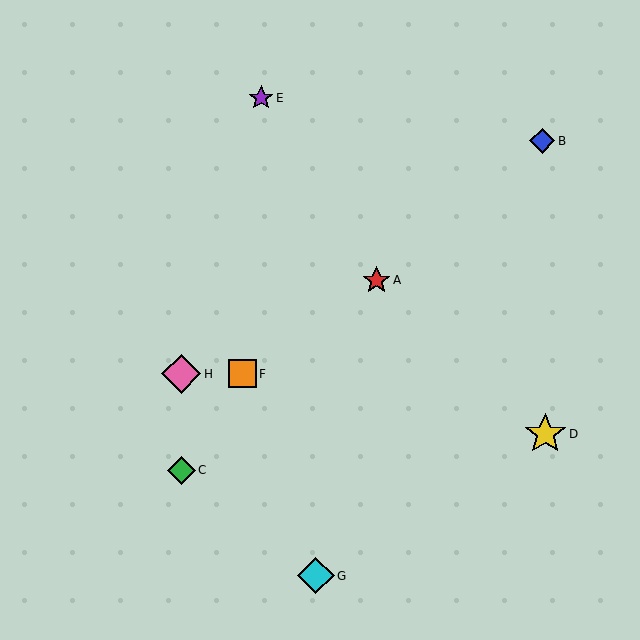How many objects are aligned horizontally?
2 objects (F, H) are aligned horizontally.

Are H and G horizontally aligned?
No, H is at y≈374 and G is at y≈576.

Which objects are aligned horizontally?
Objects F, H are aligned horizontally.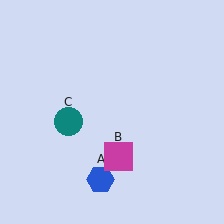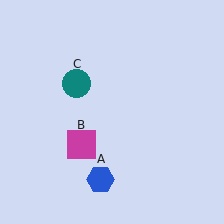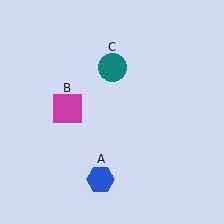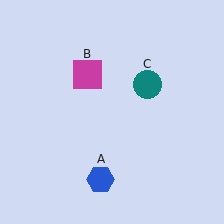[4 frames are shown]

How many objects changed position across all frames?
2 objects changed position: magenta square (object B), teal circle (object C).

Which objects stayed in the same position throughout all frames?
Blue hexagon (object A) remained stationary.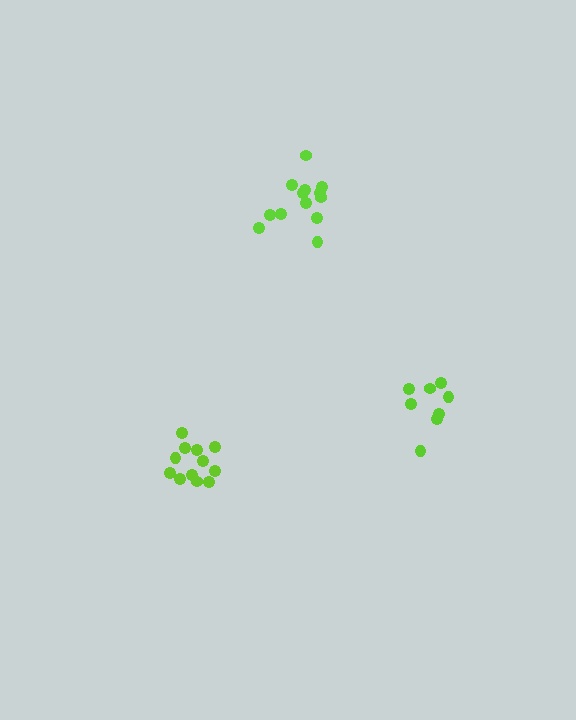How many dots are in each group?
Group 1: 13 dots, Group 2: 8 dots, Group 3: 12 dots (33 total).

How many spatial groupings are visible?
There are 3 spatial groupings.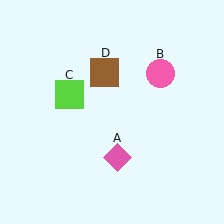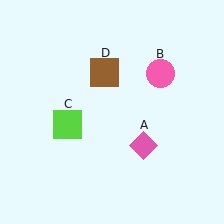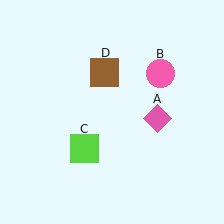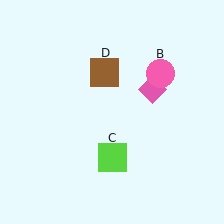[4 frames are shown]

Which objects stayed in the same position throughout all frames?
Pink circle (object B) and brown square (object D) remained stationary.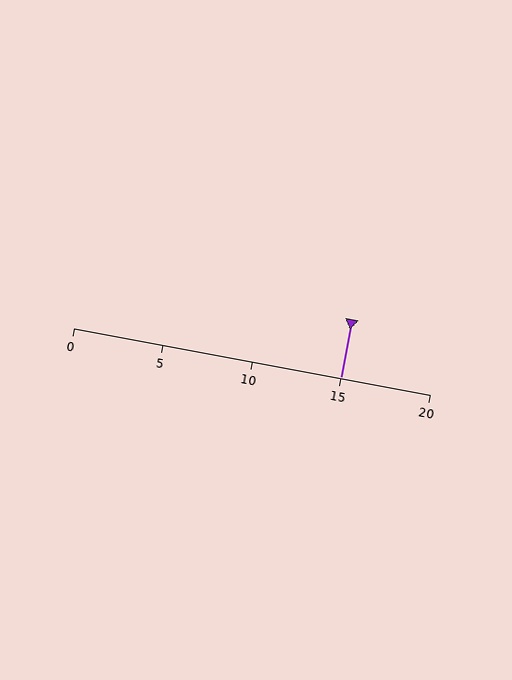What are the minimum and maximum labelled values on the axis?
The axis runs from 0 to 20.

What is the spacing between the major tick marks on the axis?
The major ticks are spaced 5 apart.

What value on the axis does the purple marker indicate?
The marker indicates approximately 15.